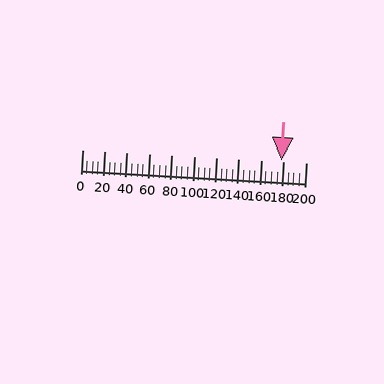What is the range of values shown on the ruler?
The ruler shows values from 0 to 200.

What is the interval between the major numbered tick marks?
The major tick marks are spaced 20 units apart.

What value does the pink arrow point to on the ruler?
The pink arrow points to approximately 178.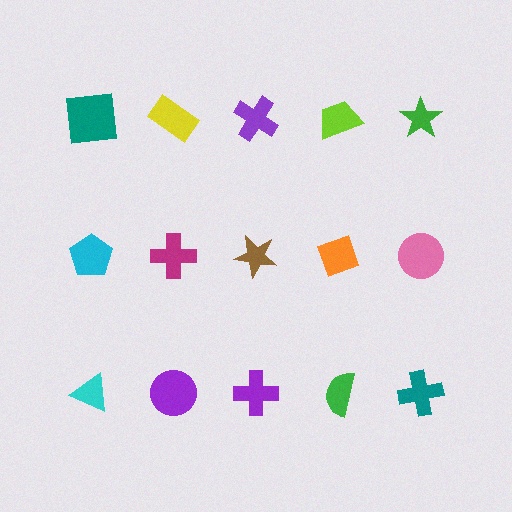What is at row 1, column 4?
A lime trapezoid.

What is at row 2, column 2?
A magenta cross.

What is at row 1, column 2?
A yellow rectangle.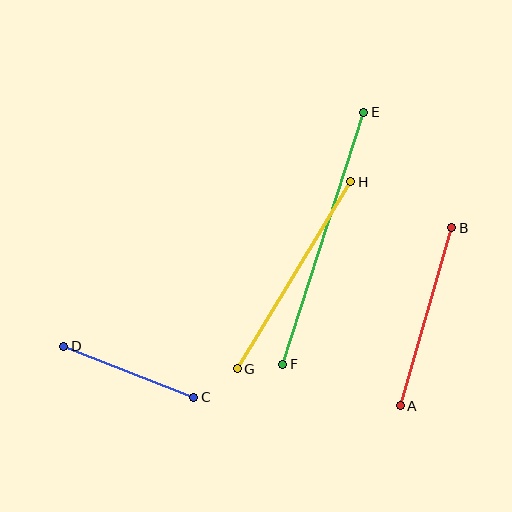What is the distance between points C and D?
The distance is approximately 140 pixels.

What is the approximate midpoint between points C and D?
The midpoint is at approximately (129, 372) pixels.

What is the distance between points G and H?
The distance is approximately 219 pixels.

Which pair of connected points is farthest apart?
Points E and F are farthest apart.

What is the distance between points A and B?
The distance is approximately 185 pixels.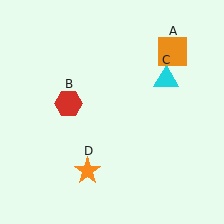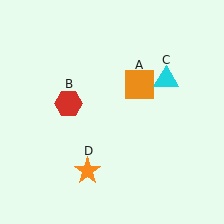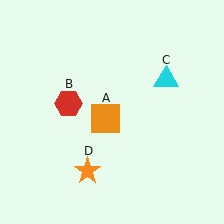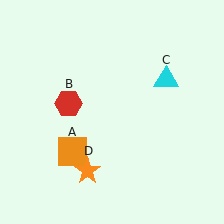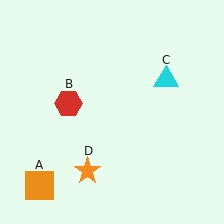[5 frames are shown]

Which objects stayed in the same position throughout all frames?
Red hexagon (object B) and cyan triangle (object C) and orange star (object D) remained stationary.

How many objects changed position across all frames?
1 object changed position: orange square (object A).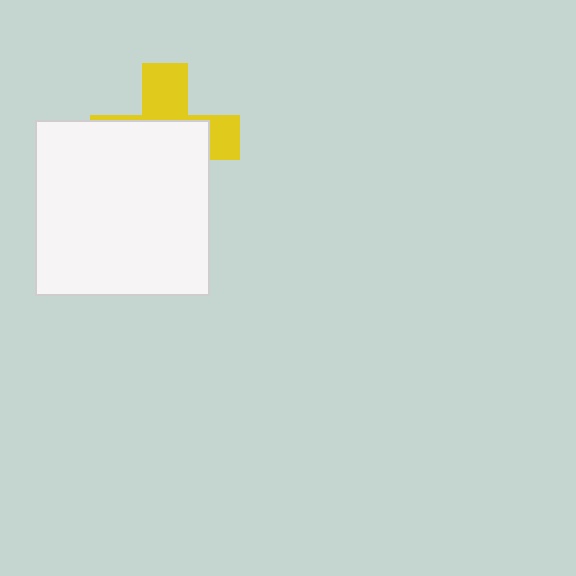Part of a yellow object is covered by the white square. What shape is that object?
It is a cross.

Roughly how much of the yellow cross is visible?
A small part of it is visible (roughly 37%).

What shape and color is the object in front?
The object in front is a white square.